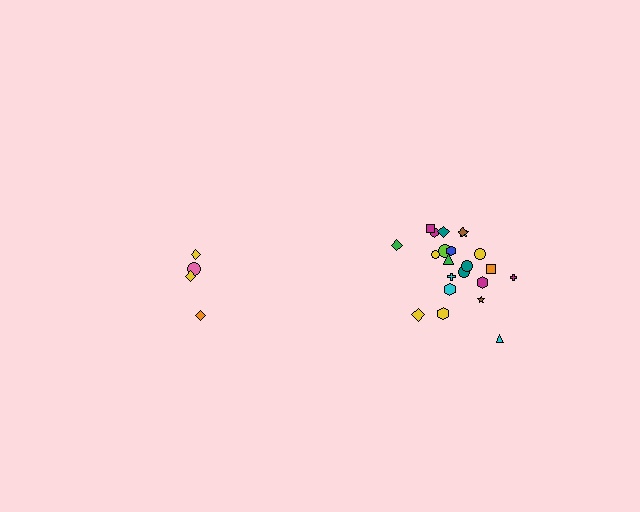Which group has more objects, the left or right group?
The right group.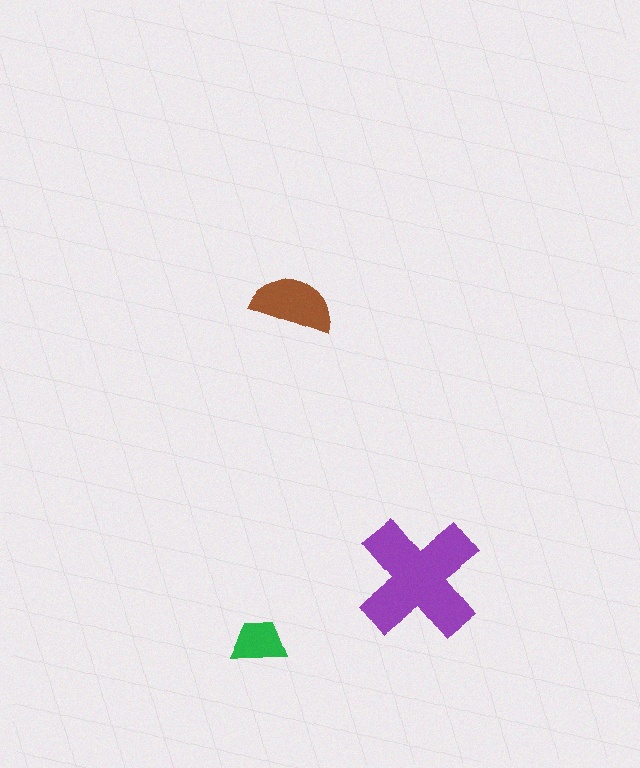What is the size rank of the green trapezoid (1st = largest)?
3rd.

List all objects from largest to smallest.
The purple cross, the brown semicircle, the green trapezoid.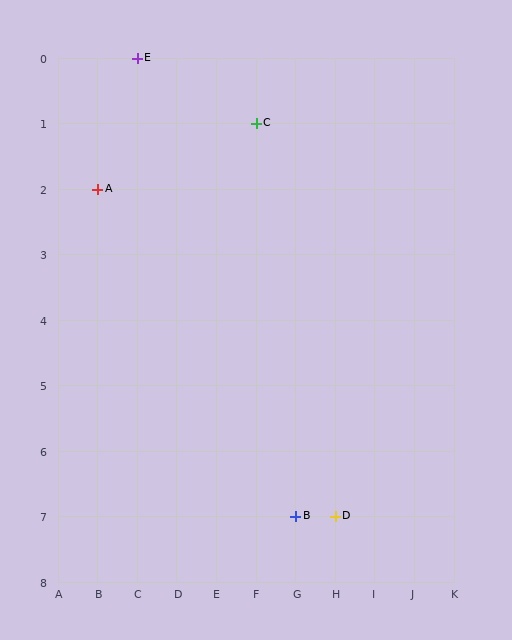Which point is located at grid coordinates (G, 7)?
Point B is at (G, 7).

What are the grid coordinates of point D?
Point D is at grid coordinates (H, 7).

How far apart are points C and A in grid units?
Points C and A are 4 columns and 1 row apart (about 4.1 grid units diagonally).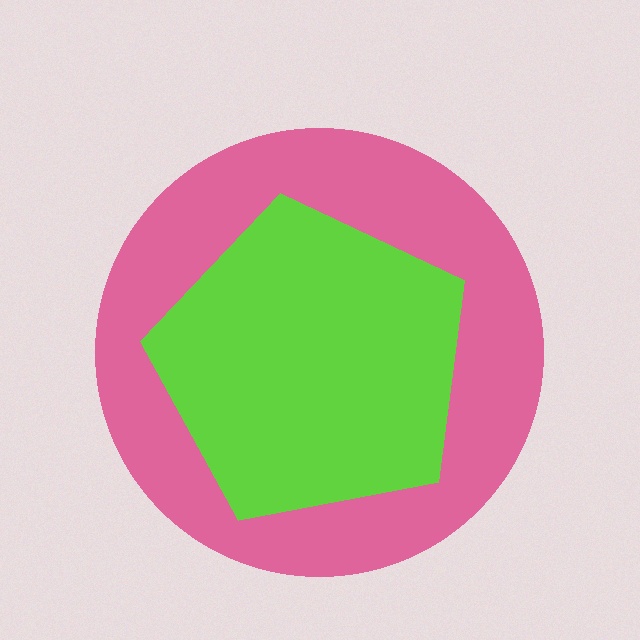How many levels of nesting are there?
2.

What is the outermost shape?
The pink circle.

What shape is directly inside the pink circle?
The lime pentagon.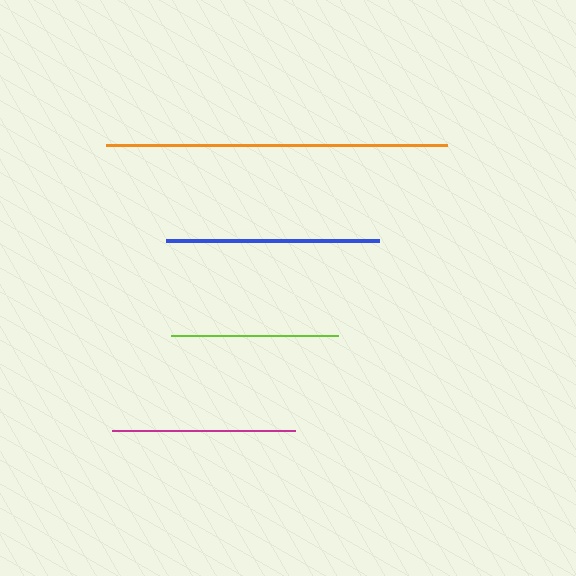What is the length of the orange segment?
The orange segment is approximately 341 pixels long.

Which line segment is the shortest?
The lime line is the shortest at approximately 167 pixels.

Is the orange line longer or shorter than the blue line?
The orange line is longer than the blue line.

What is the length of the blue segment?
The blue segment is approximately 212 pixels long.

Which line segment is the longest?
The orange line is the longest at approximately 341 pixels.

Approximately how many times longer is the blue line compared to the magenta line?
The blue line is approximately 1.2 times the length of the magenta line.